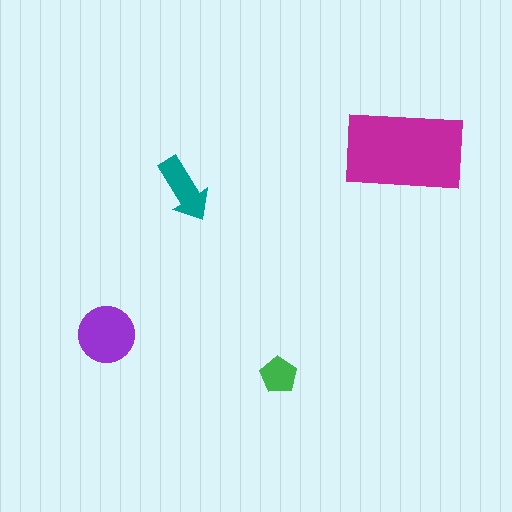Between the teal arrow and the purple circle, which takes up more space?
The purple circle.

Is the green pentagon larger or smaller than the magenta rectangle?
Smaller.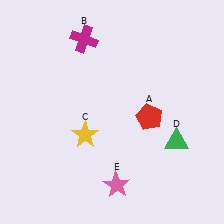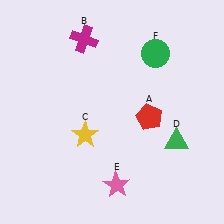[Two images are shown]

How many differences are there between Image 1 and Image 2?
There is 1 difference between the two images.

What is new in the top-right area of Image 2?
A green circle (F) was added in the top-right area of Image 2.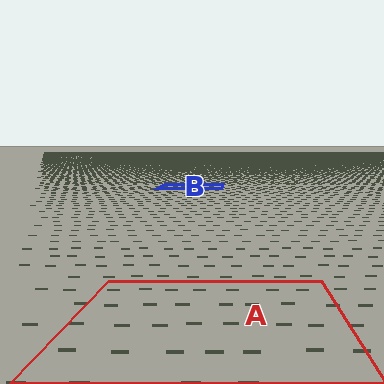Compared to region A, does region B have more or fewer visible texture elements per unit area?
Region B has more texture elements per unit area — they are packed more densely because it is farther away.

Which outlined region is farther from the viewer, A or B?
Region B is farther from the viewer — the texture elements inside it appear smaller and more densely packed.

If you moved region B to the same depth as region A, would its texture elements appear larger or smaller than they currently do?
They would appear larger. At a closer depth, the same texture elements are projected at a bigger on-screen size.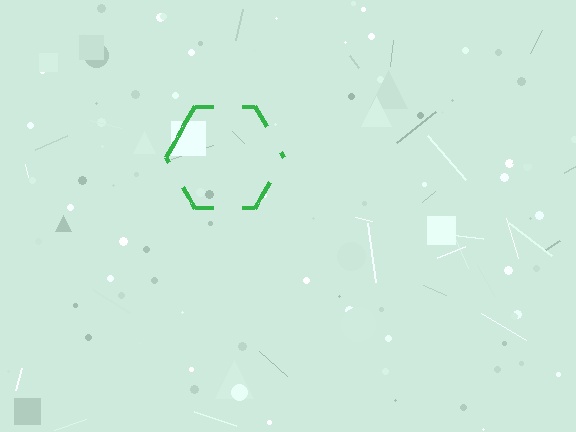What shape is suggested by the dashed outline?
The dashed outline suggests a hexagon.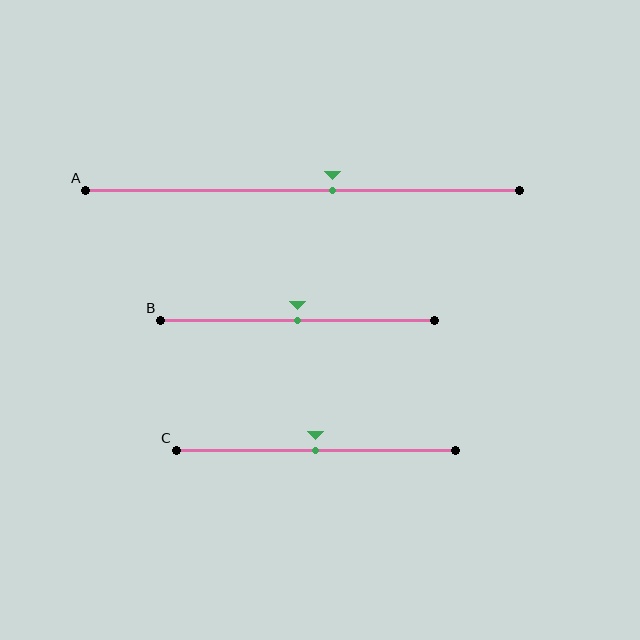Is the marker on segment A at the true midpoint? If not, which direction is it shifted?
No, the marker on segment A is shifted to the right by about 7% of the segment length.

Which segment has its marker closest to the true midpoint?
Segment B has its marker closest to the true midpoint.